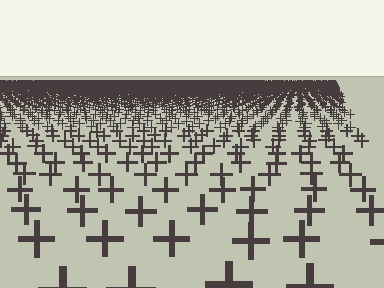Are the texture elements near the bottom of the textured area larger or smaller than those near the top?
Larger. Near the bottom, elements are closer to the viewer and appear at a bigger on-screen size.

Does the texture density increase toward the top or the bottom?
Density increases toward the top.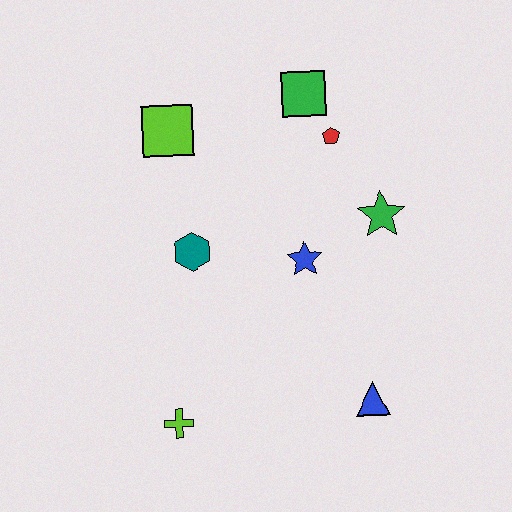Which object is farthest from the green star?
The lime cross is farthest from the green star.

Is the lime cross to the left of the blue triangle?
Yes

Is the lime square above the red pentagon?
Yes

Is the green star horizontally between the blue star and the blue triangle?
No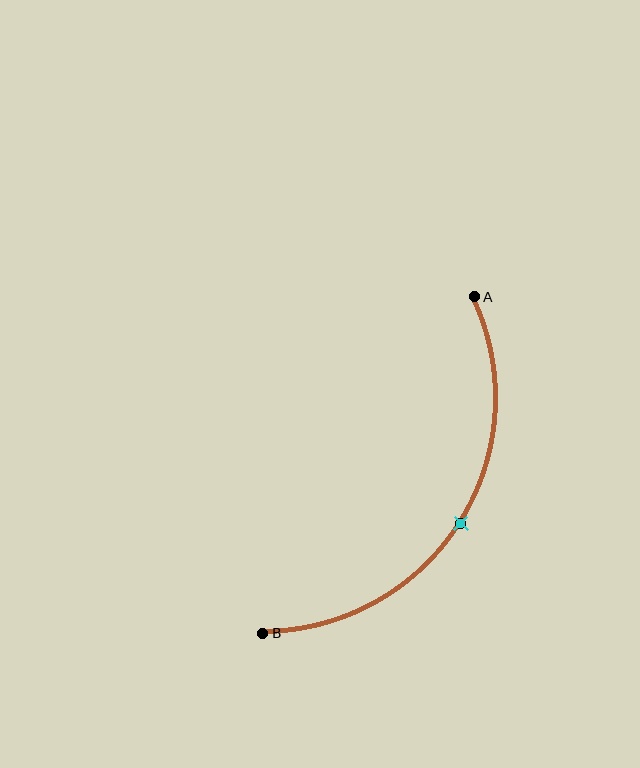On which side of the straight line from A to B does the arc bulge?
The arc bulges to the right of the straight line connecting A and B.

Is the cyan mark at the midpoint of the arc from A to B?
Yes. The cyan mark lies on the arc at equal arc-length from both A and B — it is the arc midpoint.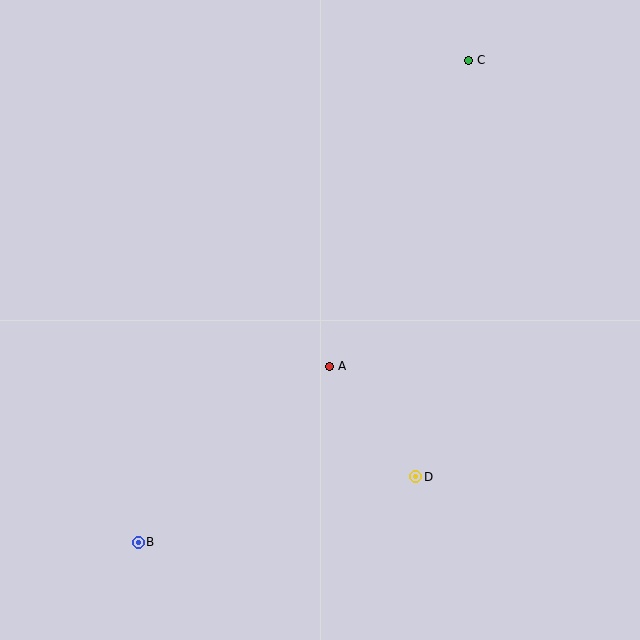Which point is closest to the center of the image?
Point A at (330, 366) is closest to the center.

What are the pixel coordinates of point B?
Point B is at (138, 542).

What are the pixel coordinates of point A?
Point A is at (330, 366).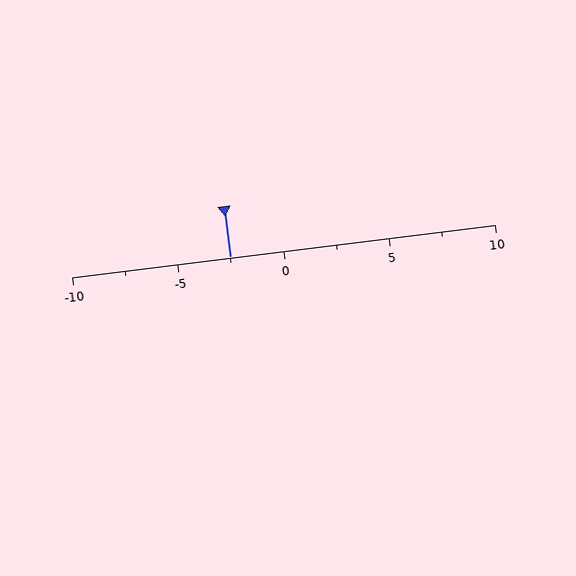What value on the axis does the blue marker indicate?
The marker indicates approximately -2.5.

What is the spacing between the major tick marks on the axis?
The major ticks are spaced 5 apart.